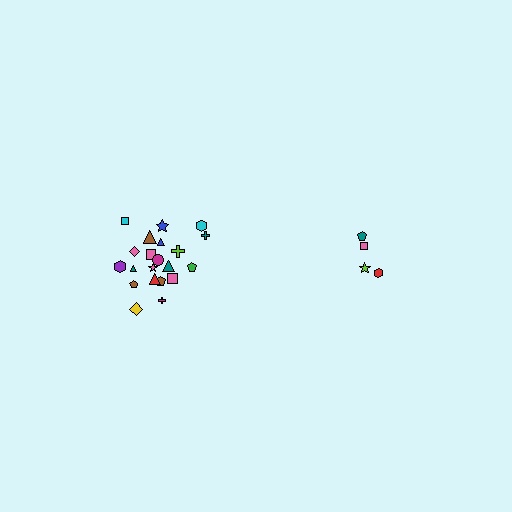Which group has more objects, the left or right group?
The left group.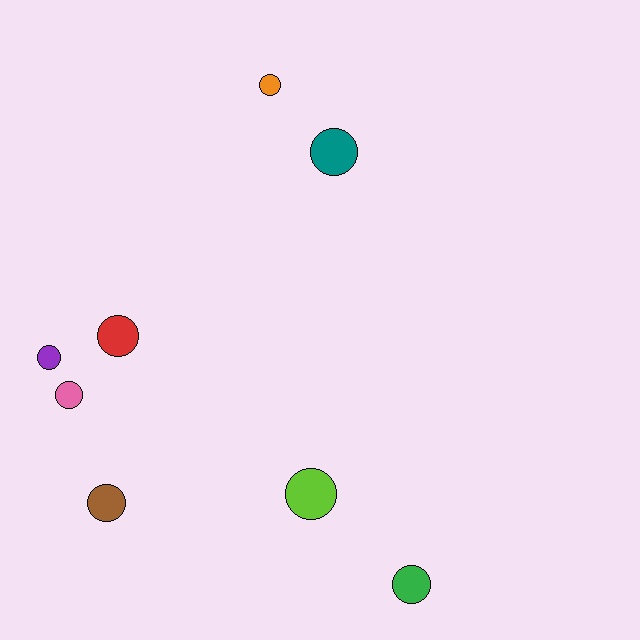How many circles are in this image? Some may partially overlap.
There are 8 circles.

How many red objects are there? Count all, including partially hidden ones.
There is 1 red object.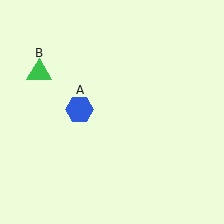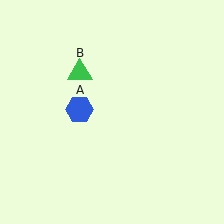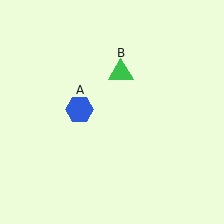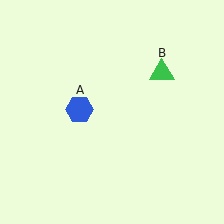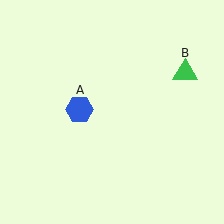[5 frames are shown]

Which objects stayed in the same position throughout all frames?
Blue hexagon (object A) remained stationary.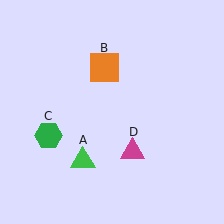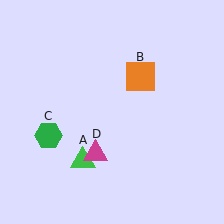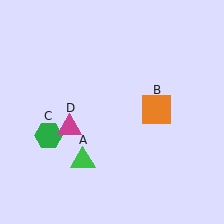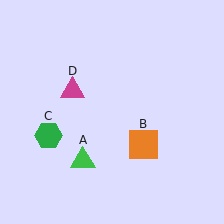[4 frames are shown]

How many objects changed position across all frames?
2 objects changed position: orange square (object B), magenta triangle (object D).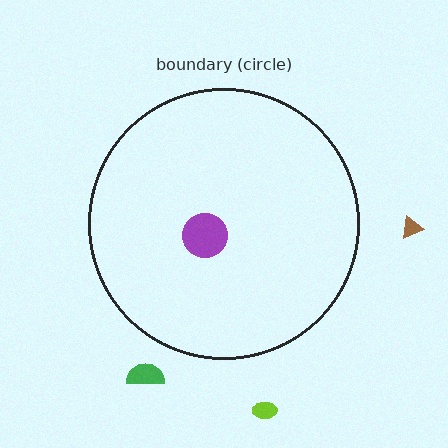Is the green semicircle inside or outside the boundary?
Outside.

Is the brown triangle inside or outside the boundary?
Outside.